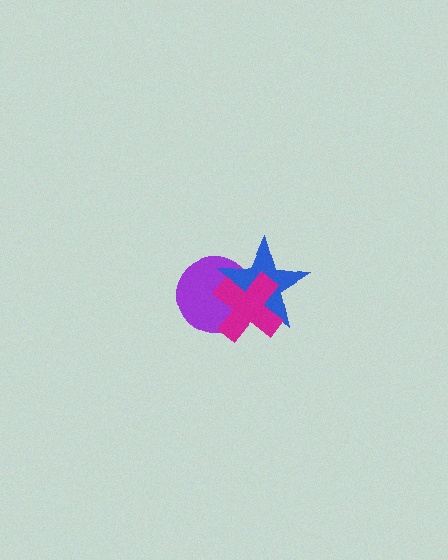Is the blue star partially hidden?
Yes, it is partially covered by another shape.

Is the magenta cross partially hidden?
No, no other shape covers it.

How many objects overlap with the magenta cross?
2 objects overlap with the magenta cross.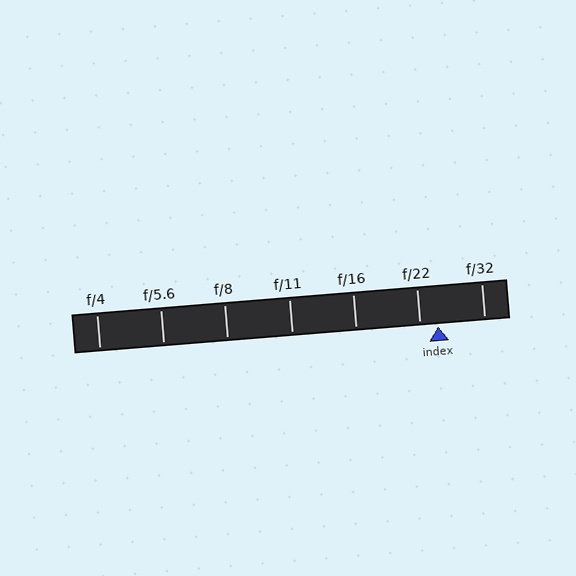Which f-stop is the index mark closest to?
The index mark is closest to f/22.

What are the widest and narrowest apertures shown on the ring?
The widest aperture shown is f/4 and the narrowest is f/32.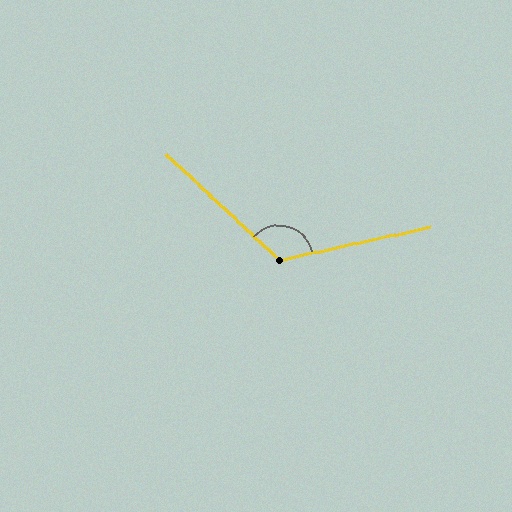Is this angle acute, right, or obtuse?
It is obtuse.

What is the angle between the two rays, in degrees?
Approximately 125 degrees.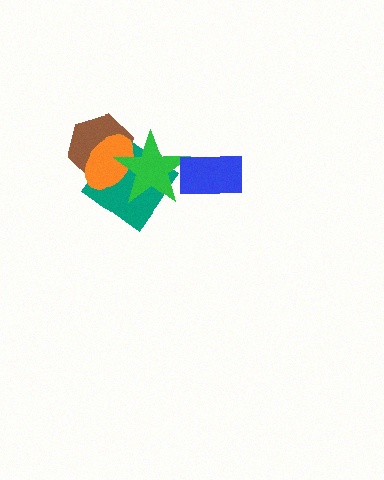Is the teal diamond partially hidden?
Yes, it is partially covered by another shape.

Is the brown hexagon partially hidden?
Yes, it is partially covered by another shape.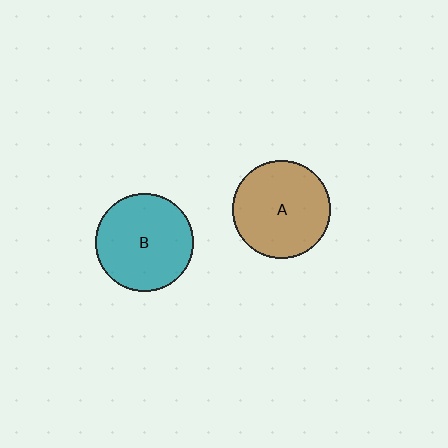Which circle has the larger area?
Circle A (brown).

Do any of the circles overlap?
No, none of the circles overlap.